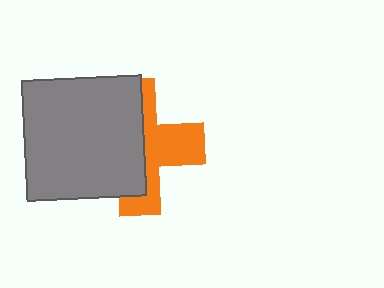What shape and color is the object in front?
The object in front is a gray rectangle.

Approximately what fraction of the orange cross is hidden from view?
Roughly 56% of the orange cross is hidden behind the gray rectangle.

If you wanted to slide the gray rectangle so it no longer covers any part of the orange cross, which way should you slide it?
Slide it left — that is the most direct way to separate the two shapes.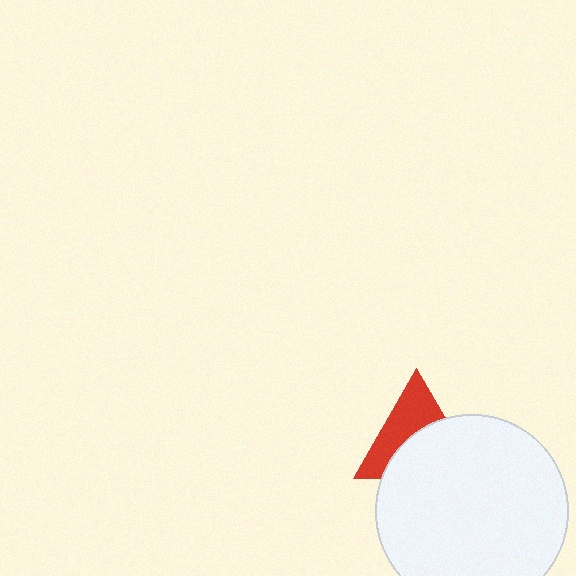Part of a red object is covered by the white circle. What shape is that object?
It is a triangle.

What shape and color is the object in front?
The object in front is a white circle.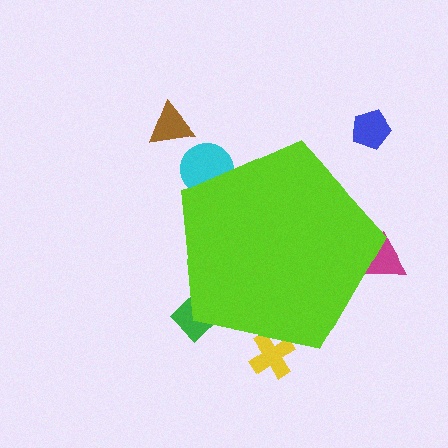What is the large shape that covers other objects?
A lime pentagon.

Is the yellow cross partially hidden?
Yes, the yellow cross is partially hidden behind the lime pentagon.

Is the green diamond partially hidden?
Yes, the green diamond is partially hidden behind the lime pentagon.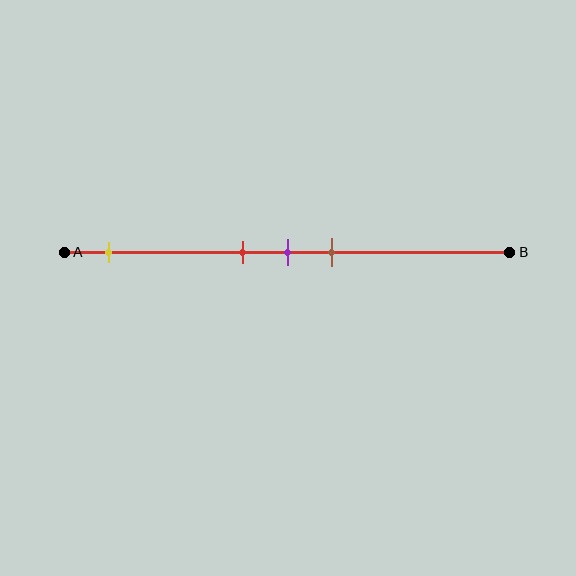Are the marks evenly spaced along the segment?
No, the marks are not evenly spaced.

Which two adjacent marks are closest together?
The red and purple marks are the closest adjacent pair.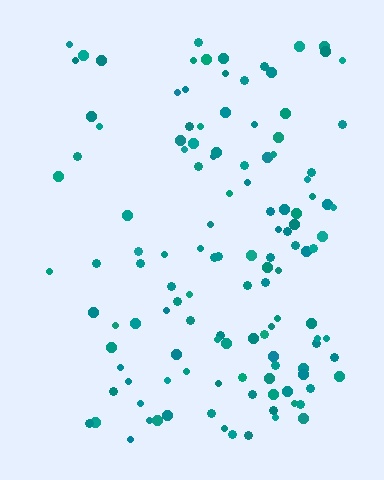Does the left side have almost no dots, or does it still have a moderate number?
Still a moderate number, just noticeably fewer than the right.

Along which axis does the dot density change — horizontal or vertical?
Horizontal.